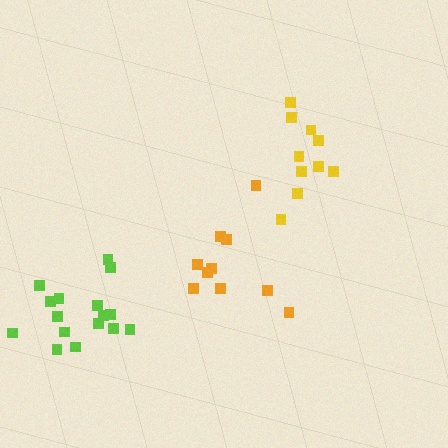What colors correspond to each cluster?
The clusters are colored: orange, yellow, lime.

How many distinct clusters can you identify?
There are 3 distinct clusters.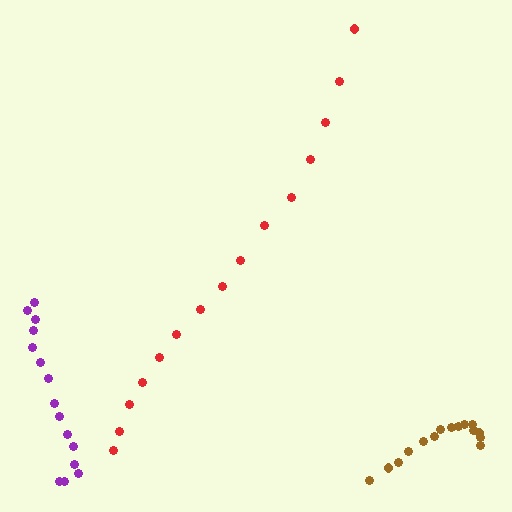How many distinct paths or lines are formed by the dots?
There are 3 distinct paths.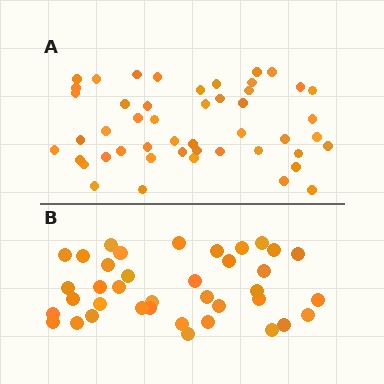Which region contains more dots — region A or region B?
Region A (the top region) has more dots.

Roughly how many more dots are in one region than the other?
Region A has roughly 10 or so more dots than region B.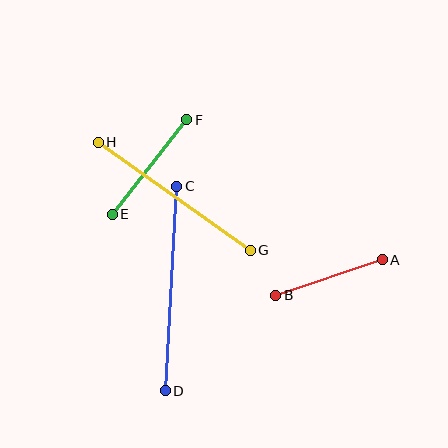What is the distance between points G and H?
The distance is approximately 187 pixels.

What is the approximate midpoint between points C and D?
The midpoint is at approximately (171, 289) pixels.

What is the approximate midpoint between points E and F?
The midpoint is at approximately (149, 167) pixels.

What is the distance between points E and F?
The distance is approximately 121 pixels.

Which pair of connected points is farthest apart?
Points C and D are farthest apart.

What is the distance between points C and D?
The distance is approximately 205 pixels.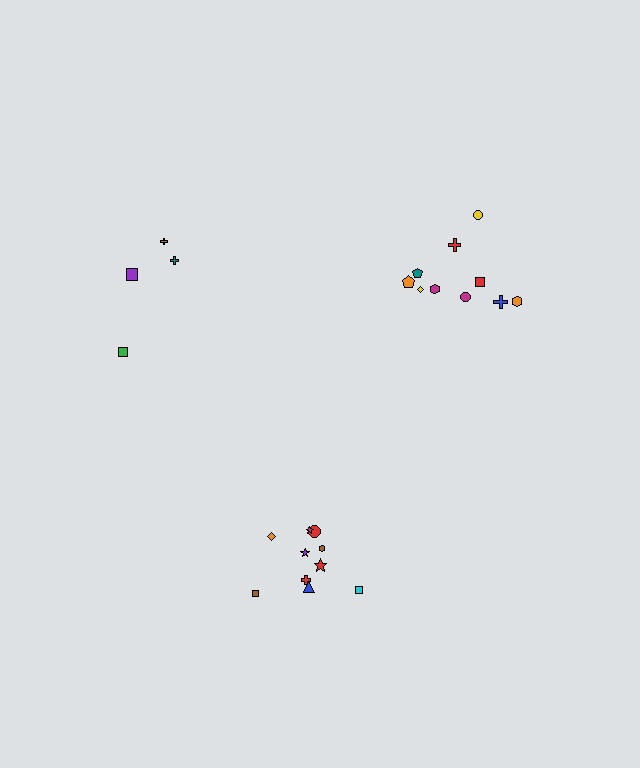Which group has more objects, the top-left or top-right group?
The top-right group.